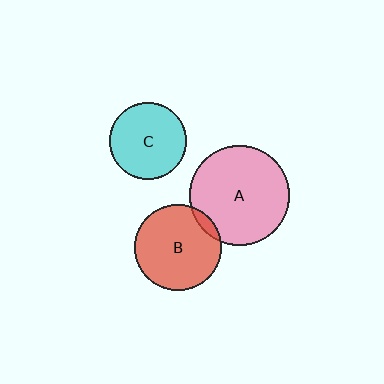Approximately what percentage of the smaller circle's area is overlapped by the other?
Approximately 5%.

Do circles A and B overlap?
Yes.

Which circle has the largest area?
Circle A (pink).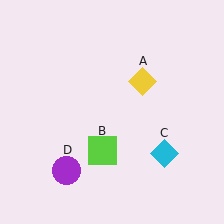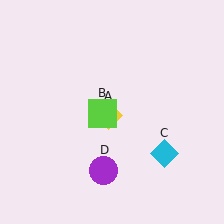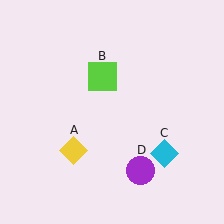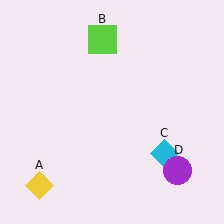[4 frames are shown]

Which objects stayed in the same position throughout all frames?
Cyan diamond (object C) remained stationary.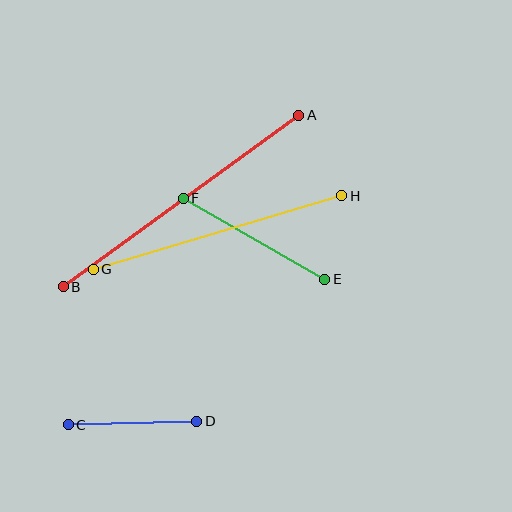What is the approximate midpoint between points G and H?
The midpoint is at approximately (217, 233) pixels.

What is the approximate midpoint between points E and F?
The midpoint is at approximately (254, 239) pixels.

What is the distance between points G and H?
The distance is approximately 259 pixels.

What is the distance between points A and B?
The distance is approximately 291 pixels.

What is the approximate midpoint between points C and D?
The midpoint is at approximately (133, 423) pixels.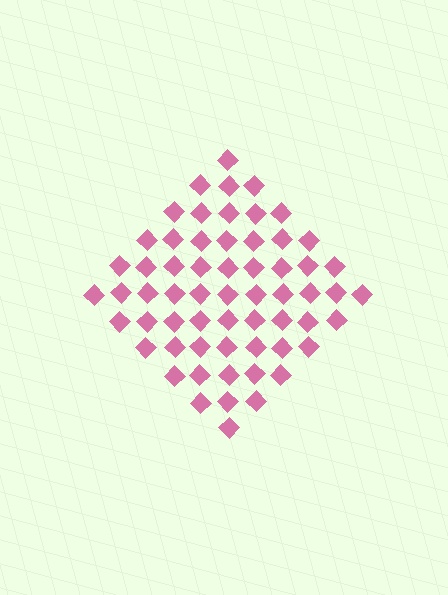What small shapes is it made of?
It is made of small diamonds.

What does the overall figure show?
The overall figure shows a diamond.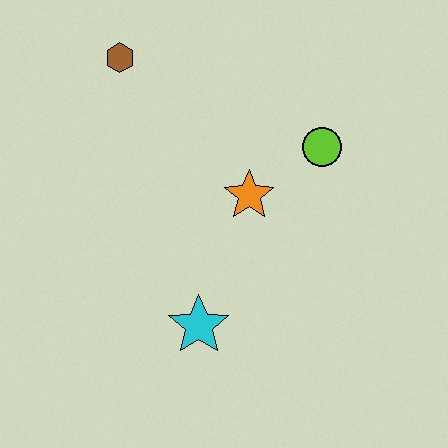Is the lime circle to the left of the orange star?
No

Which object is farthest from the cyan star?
The brown hexagon is farthest from the cyan star.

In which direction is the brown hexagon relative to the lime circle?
The brown hexagon is to the left of the lime circle.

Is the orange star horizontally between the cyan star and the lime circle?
Yes